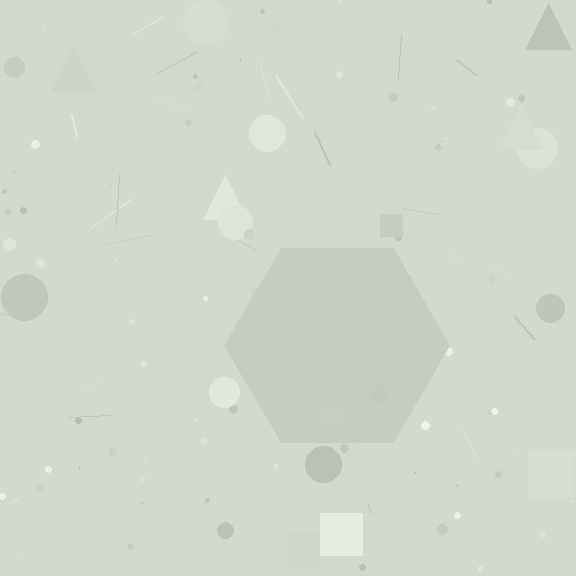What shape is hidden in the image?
A hexagon is hidden in the image.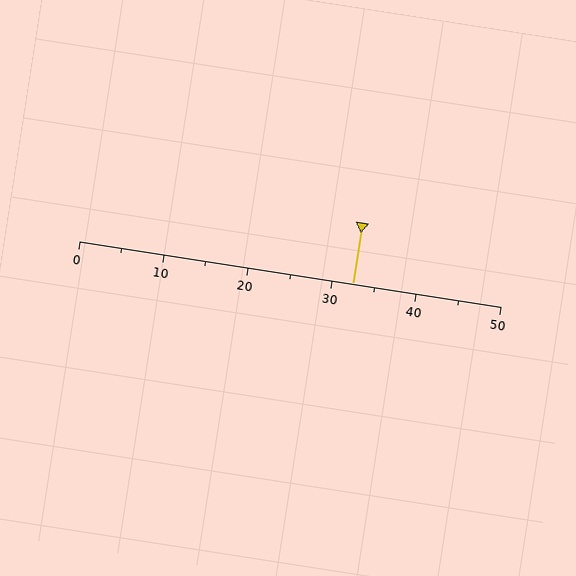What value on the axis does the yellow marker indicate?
The marker indicates approximately 32.5.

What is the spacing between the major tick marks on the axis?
The major ticks are spaced 10 apart.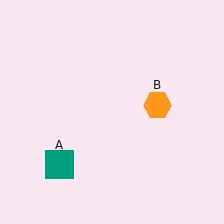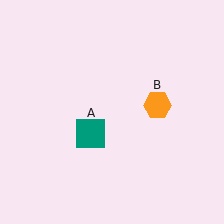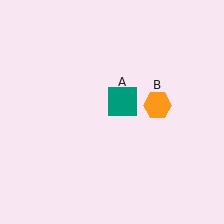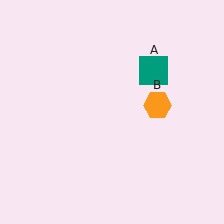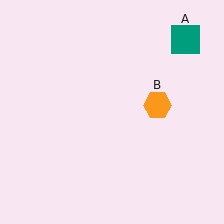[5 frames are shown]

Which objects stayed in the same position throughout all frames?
Orange hexagon (object B) remained stationary.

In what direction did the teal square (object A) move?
The teal square (object A) moved up and to the right.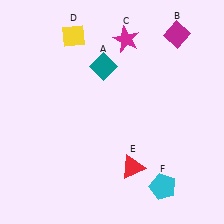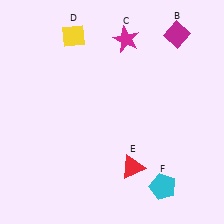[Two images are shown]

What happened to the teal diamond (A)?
The teal diamond (A) was removed in Image 2. It was in the top-left area of Image 1.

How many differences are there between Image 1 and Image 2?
There is 1 difference between the two images.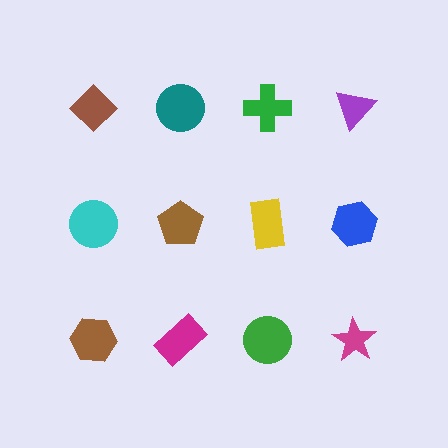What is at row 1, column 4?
A purple triangle.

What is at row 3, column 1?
A brown hexagon.